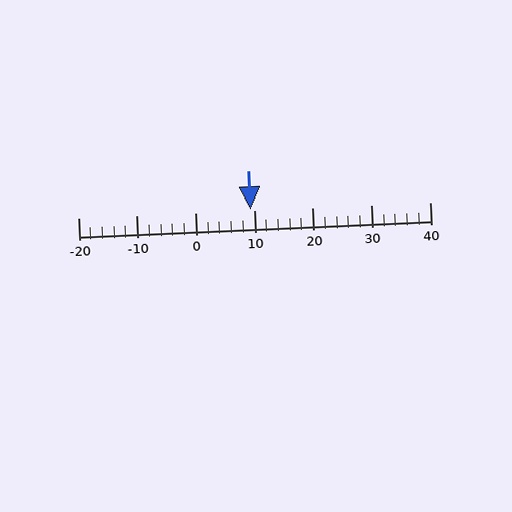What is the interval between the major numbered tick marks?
The major tick marks are spaced 10 units apart.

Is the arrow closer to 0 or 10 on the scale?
The arrow is closer to 10.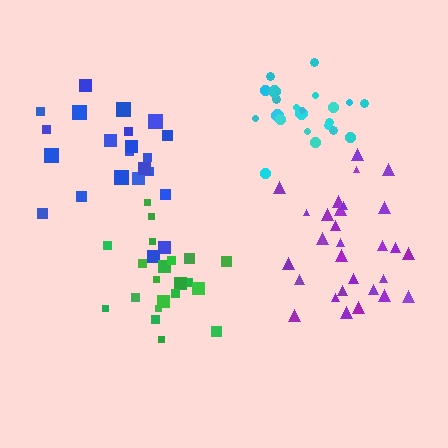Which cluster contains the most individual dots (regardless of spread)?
Purple (31).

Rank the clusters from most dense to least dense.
cyan, green, blue, purple.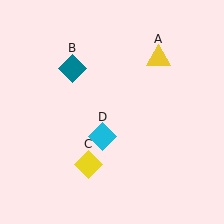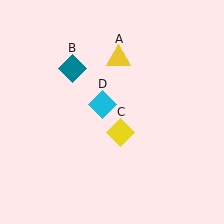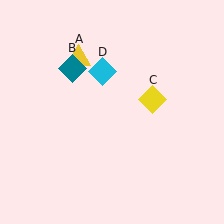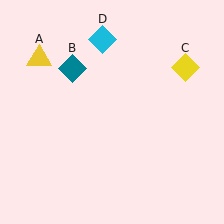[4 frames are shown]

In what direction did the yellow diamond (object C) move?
The yellow diamond (object C) moved up and to the right.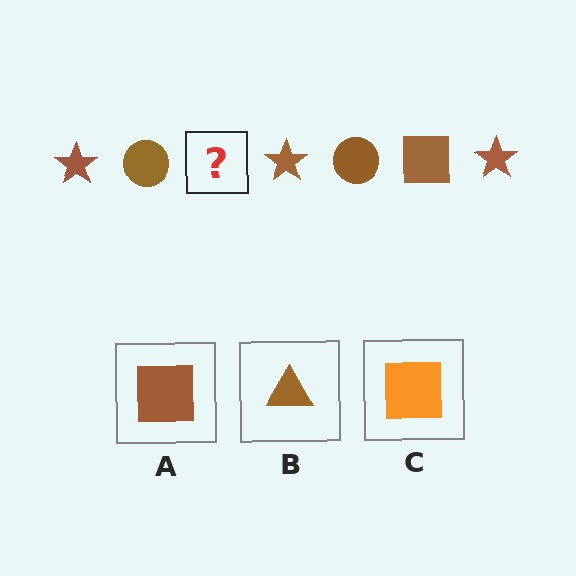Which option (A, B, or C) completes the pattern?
A.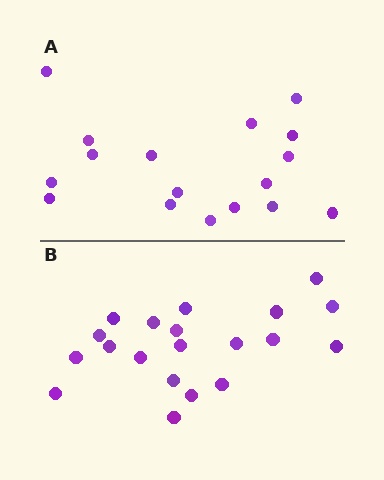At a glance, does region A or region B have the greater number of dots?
Region B (the bottom region) has more dots.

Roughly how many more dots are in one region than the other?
Region B has just a few more — roughly 2 or 3 more dots than region A.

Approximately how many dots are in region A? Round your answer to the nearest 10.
About 20 dots. (The exact count is 17, which rounds to 20.)